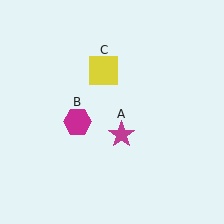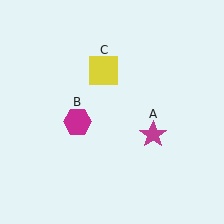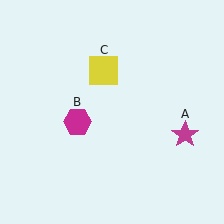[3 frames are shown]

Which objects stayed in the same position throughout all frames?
Magenta hexagon (object B) and yellow square (object C) remained stationary.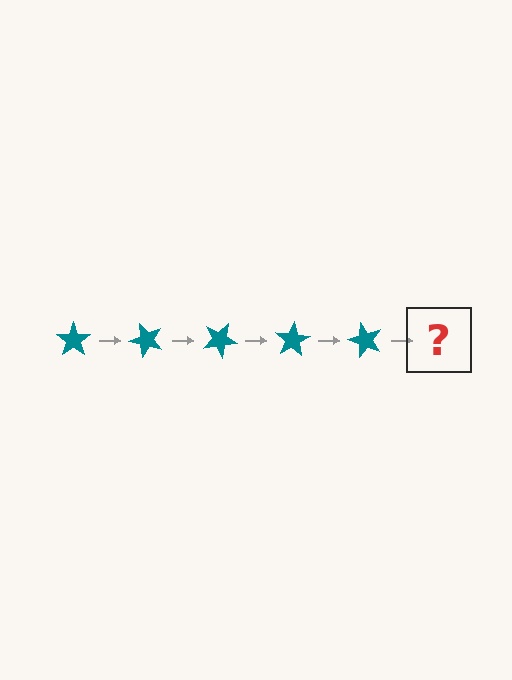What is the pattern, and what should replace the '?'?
The pattern is that the star rotates 50 degrees each step. The '?' should be a teal star rotated 250 degrees.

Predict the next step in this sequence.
The next step is a teal star rotated 250 degrees.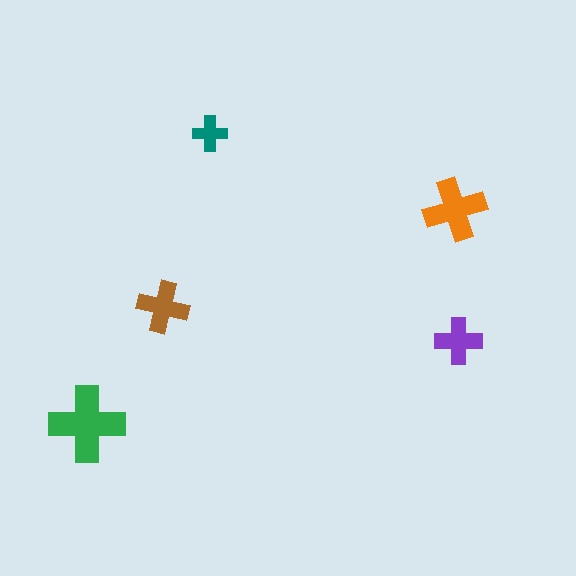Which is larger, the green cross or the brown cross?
The green one.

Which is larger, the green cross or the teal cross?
The green one.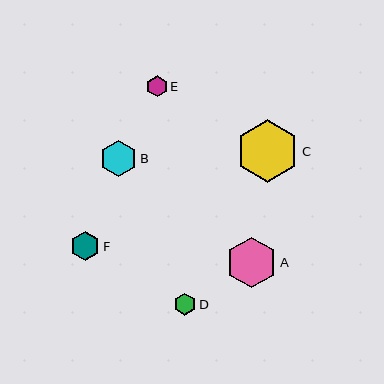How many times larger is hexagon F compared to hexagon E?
Hexagon F is approximately 1.4 times the size of hexagon E.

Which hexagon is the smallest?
Hexagon E is the smallest with a size of approximately 21 pixels.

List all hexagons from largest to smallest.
From largest to smallest: C, A, B, F, D, E.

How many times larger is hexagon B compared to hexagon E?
Hexagon B is approximately 1.7 times the size of hexagon E.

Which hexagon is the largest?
Hexagon C is the largest with a size of approximately 62 pixels.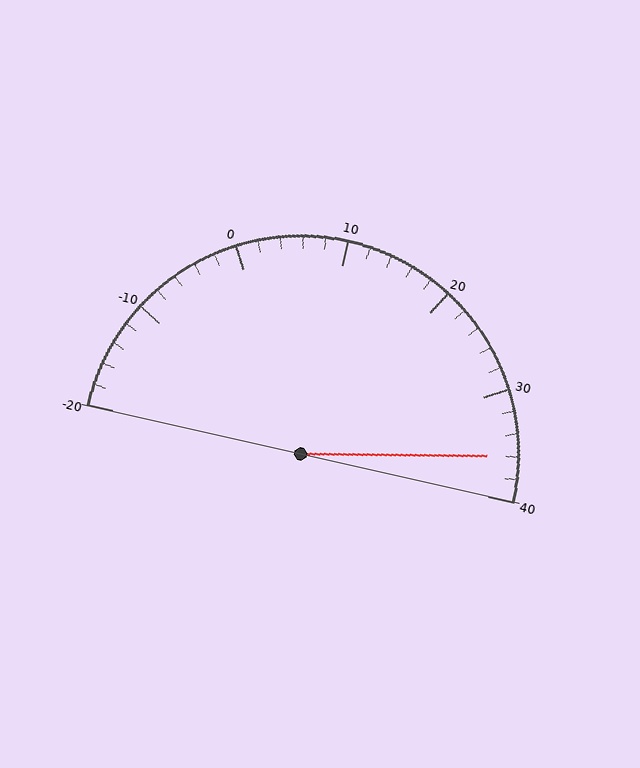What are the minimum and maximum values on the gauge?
The gauge ranges from -20 to 40.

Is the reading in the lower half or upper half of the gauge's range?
The reading is in the upper half of the range (-20 to 40).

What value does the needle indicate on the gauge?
The needle indicates approximately 36.